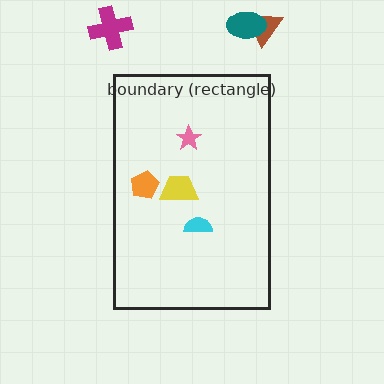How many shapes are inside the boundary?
4 inside, 3 outside.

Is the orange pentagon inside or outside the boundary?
Inside.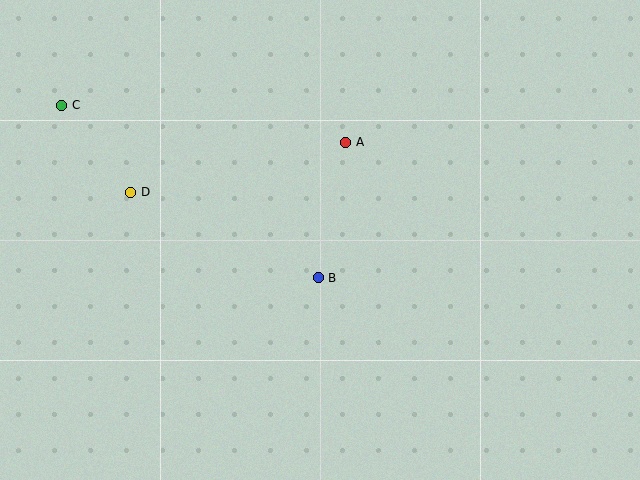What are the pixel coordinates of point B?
Point B is at (318, 278).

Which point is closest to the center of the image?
Point B at (318, 278) is closest to the center.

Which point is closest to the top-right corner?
Point A is closest to the top-right corner.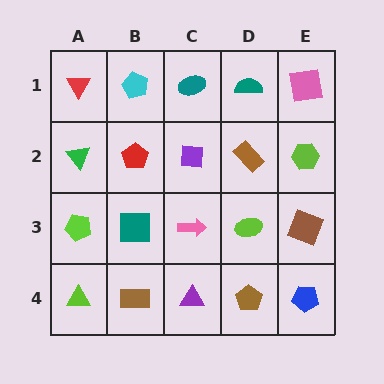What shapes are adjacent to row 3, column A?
A green triangle (row 2, column A), a lime triangle (row 4, column A), a teal square (row 3, column B).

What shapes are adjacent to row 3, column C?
A purple square (row 2, column C), a purple triangle (row 4, column C), a teal square (row 3, column B), a lime ellipse (row 3, column D).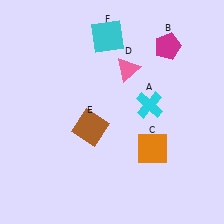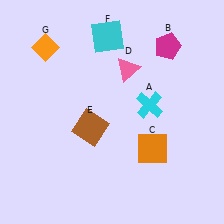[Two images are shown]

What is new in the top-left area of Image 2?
An orange diamond (G) was added in the top-left area of Image 2.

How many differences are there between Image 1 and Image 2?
There is 1 difference between the two images.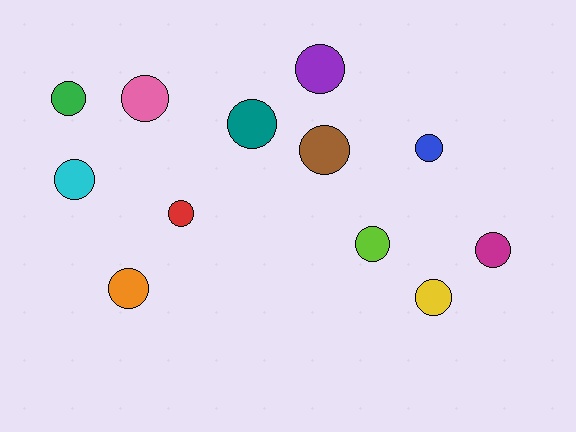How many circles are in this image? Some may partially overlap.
There are 12 circles.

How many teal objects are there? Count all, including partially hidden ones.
There is 1 teal object.